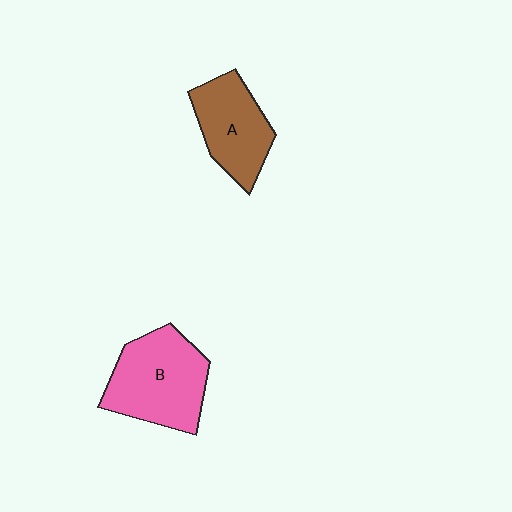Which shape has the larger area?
Shape B (pink).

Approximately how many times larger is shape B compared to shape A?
Approximately 1.3 times.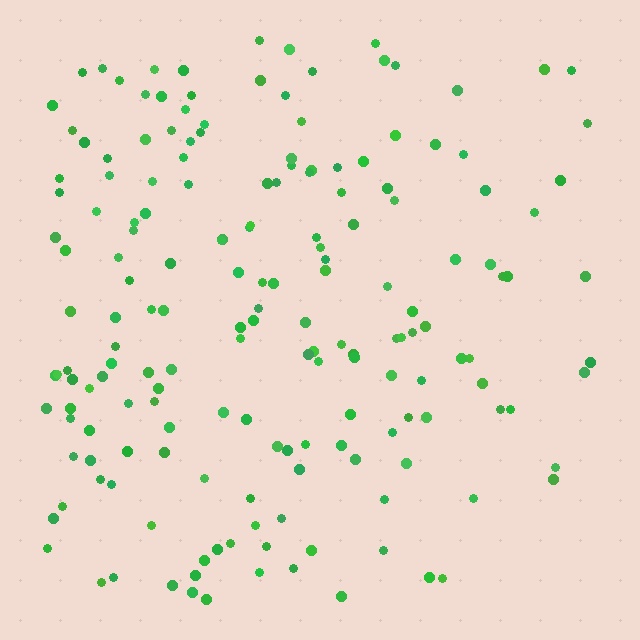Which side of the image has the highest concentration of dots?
The left.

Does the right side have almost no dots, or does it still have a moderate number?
Still a moderate number, just noticeably fewer than the left.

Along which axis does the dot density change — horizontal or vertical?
Horizontal.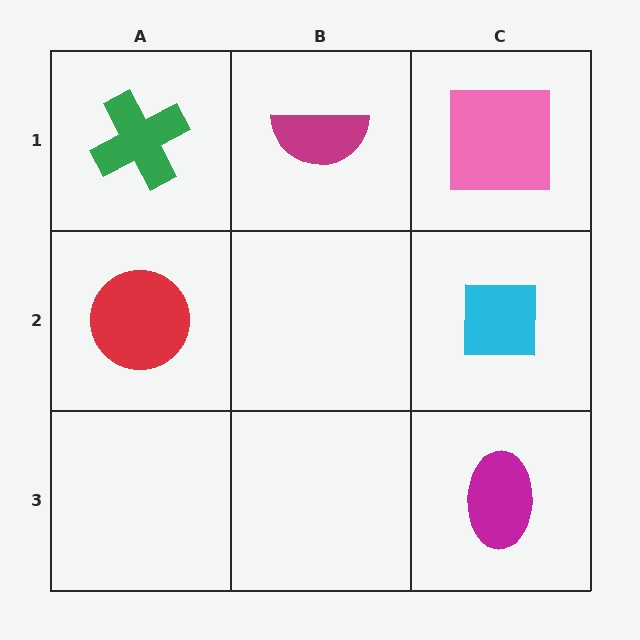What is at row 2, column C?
A cyan square.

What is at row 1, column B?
A magenta semicircle.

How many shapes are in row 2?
2 shapes.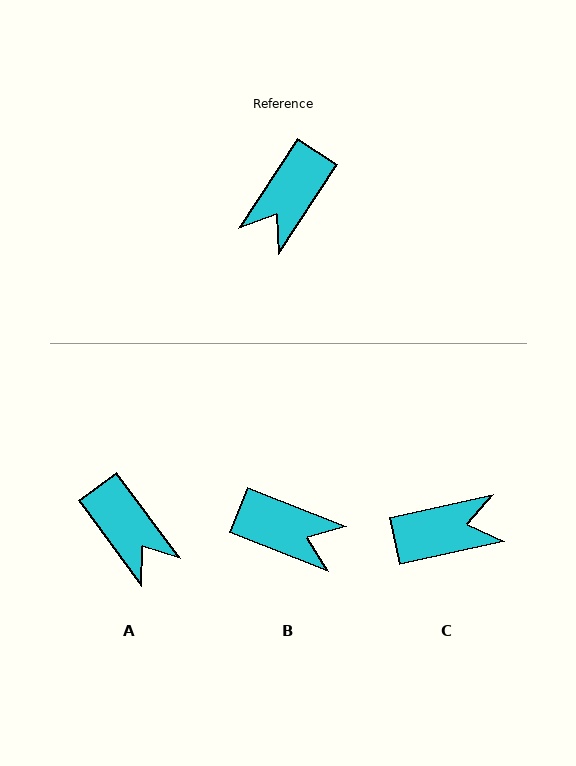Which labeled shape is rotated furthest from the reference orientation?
C, about 136 degrees away.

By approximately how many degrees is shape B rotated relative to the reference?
Approximately 101 degrees counter-clockwise.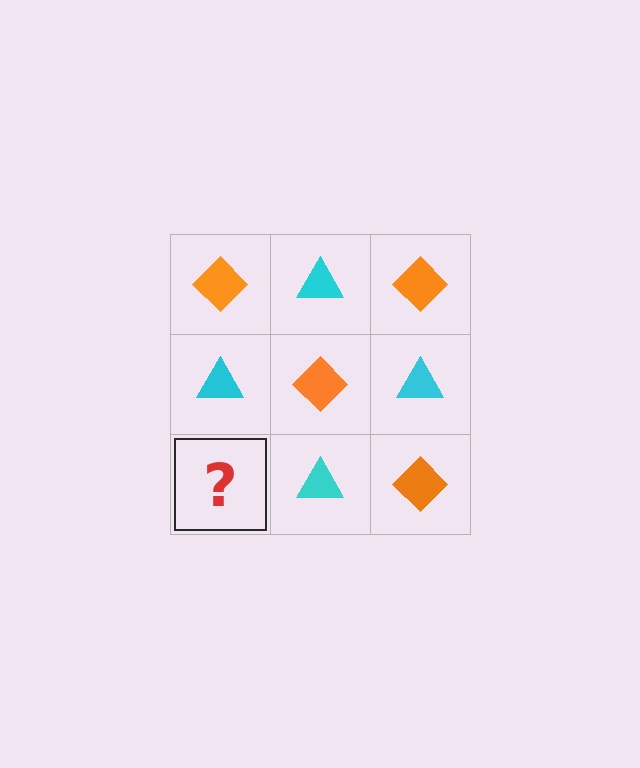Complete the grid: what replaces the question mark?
The question mark should be replaced with an orange diamond.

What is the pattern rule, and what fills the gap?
The rule is that it alternates orange diamond and cyan triangle in a checkerboard pattern. The gap should be filled with an orange diamond.